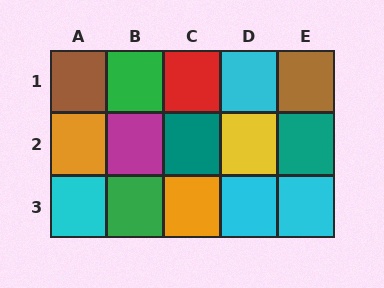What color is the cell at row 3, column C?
Orange.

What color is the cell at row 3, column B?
Green.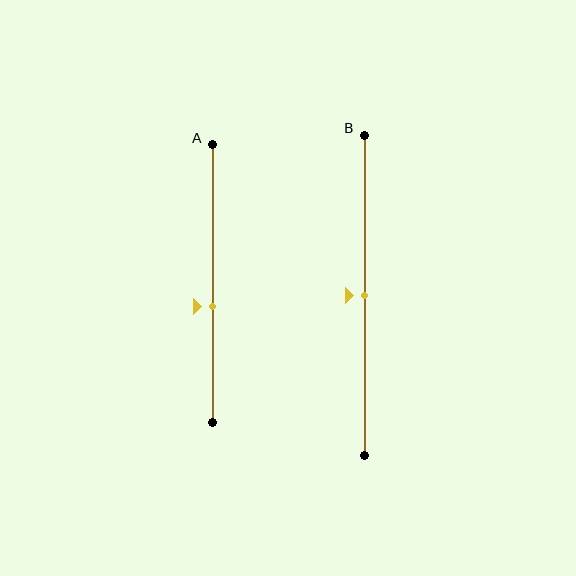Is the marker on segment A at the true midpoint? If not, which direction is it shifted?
No, the marker on segment A is shifted downward by about 8% of the segment length.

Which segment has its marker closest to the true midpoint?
Segment B has its marker closest to the true midpoint.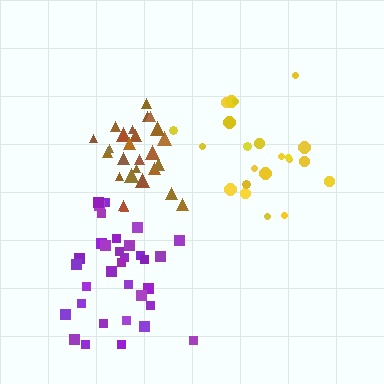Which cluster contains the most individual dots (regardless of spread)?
Purple (33).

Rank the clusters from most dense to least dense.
brown, purple, yellow.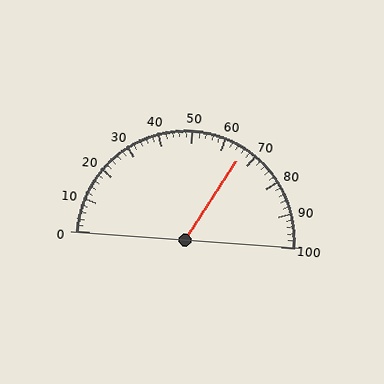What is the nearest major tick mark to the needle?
The nearest major tick mark is 70.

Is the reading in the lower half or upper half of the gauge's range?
The reading is in the upper half of the range (0 to 100).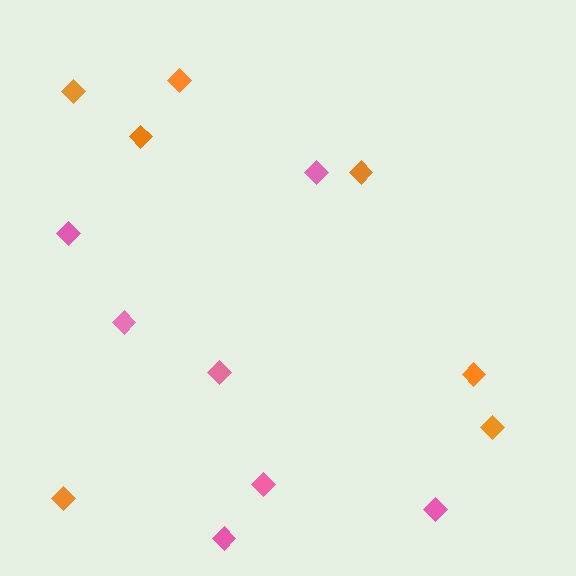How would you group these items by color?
There are 2 groups: one group of pink diamonds (7) and one group of orange diamonds (7).